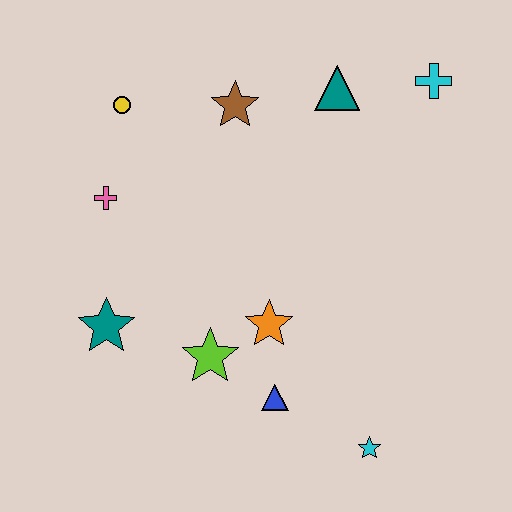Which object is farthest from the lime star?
The cyan cross is farthest from the lime star.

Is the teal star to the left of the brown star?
Yes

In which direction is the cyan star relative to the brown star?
The cyan star is below the brown star.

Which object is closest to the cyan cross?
The teal triangle is closest to the cyan cross.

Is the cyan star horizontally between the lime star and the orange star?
No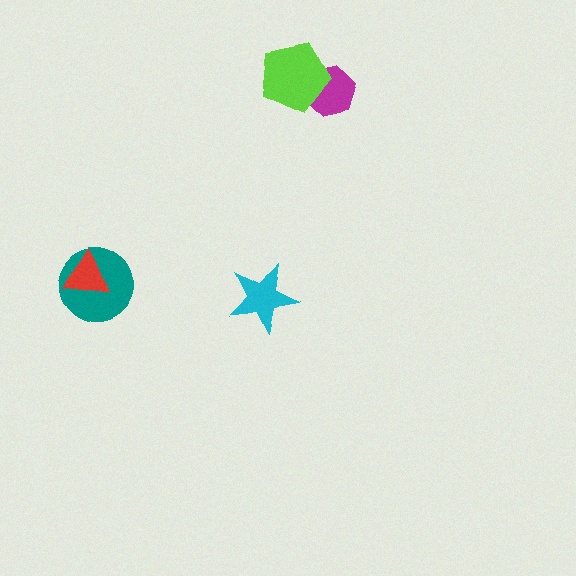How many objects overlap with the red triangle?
1 object overlaps with the red triangle.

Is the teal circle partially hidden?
Yes, it is partially covered by another shape.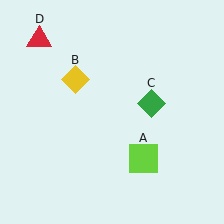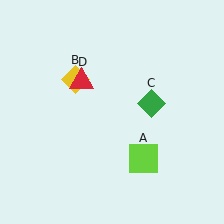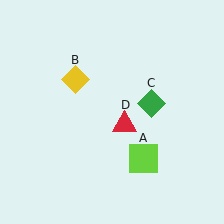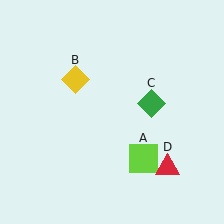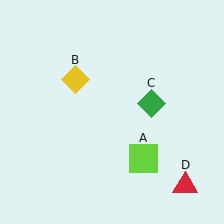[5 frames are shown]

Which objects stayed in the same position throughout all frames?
Lime square (object A) and yellow diamond (object B) and green diamond (object C) remained stationary.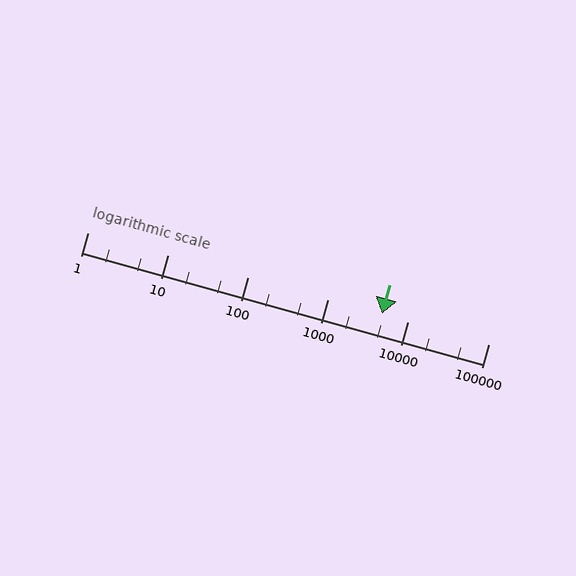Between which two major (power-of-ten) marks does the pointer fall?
The pointer is between 1000 and 10000.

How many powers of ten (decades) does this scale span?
The scale spans 5 decades, from 1 to 100000.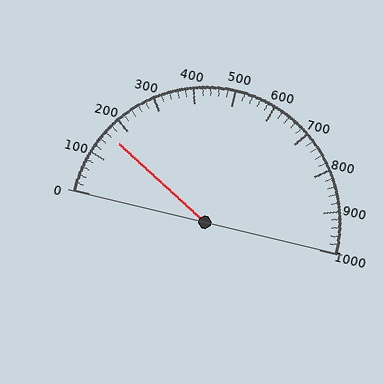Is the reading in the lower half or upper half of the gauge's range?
The reading is in the lower half of the range (0 to 1000).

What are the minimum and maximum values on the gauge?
The gauge ranges from 0 to 1000.